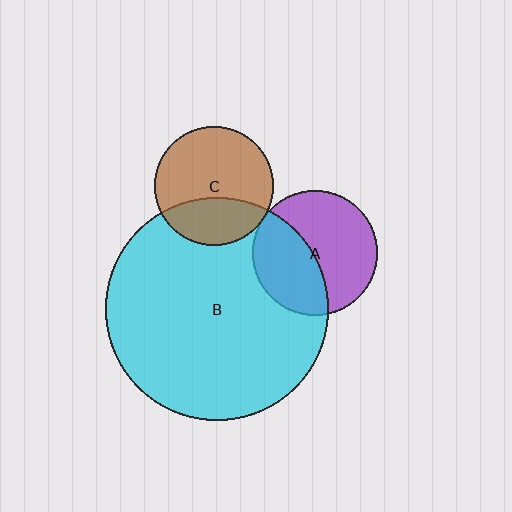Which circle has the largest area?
Circle B (cyan).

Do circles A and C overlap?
Yes.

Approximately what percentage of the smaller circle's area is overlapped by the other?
Approximately 5%.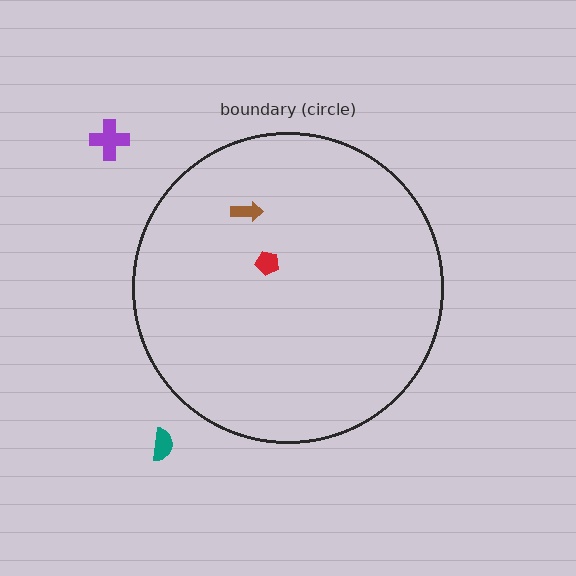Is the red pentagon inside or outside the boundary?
Inside.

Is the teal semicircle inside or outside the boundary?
Outside.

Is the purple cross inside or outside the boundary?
Outside.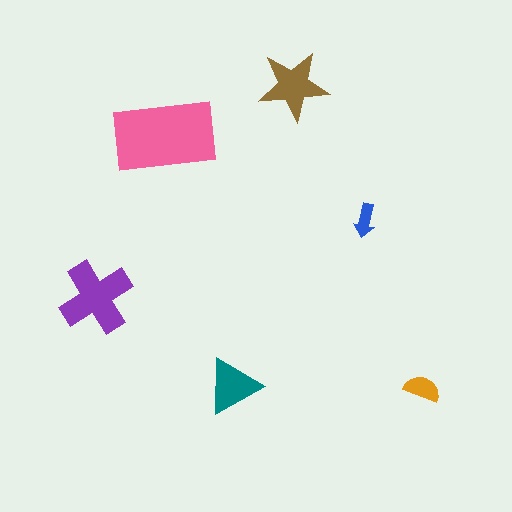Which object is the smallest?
The blue arrow.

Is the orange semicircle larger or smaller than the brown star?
Smaller.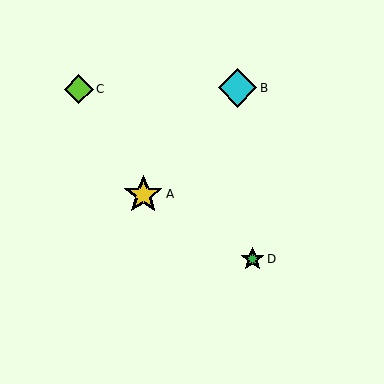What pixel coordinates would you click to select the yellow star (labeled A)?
Click at (143, 194) to select the yellow star A.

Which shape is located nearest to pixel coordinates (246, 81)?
The cyan diamond (labeled B) at (237, 88) is nearest to that location.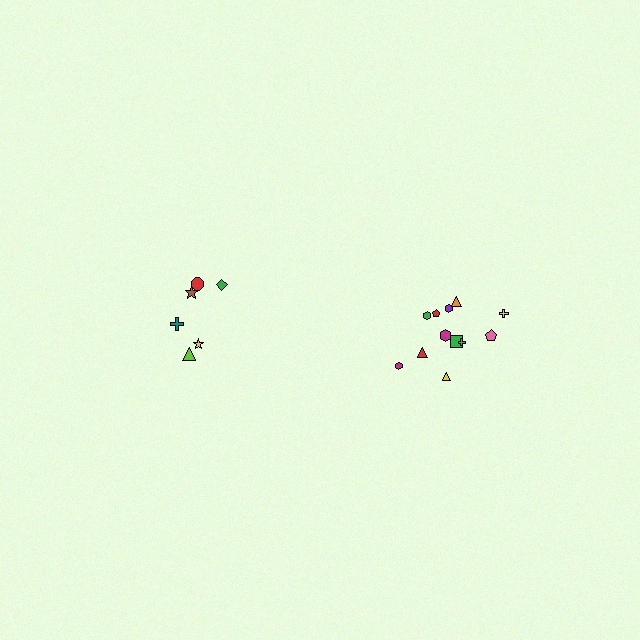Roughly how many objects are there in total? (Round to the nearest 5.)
Roughly 20 objects in total.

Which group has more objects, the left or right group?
The right group.